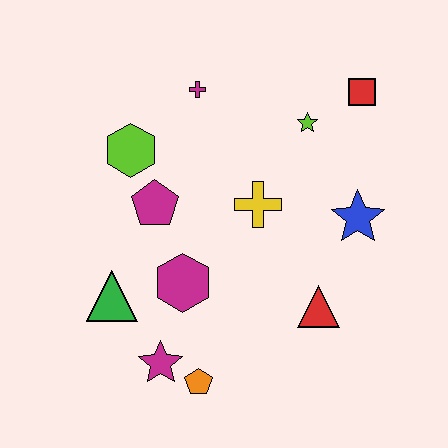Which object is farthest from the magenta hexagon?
The red square is farthest from the magenta hexagon.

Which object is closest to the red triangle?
The blue star is closest to the red triangle.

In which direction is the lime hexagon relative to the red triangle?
The lime hexagon is to the left of the red triangle.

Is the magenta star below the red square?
Yes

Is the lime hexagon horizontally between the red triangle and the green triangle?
Yes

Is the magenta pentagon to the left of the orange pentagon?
Yes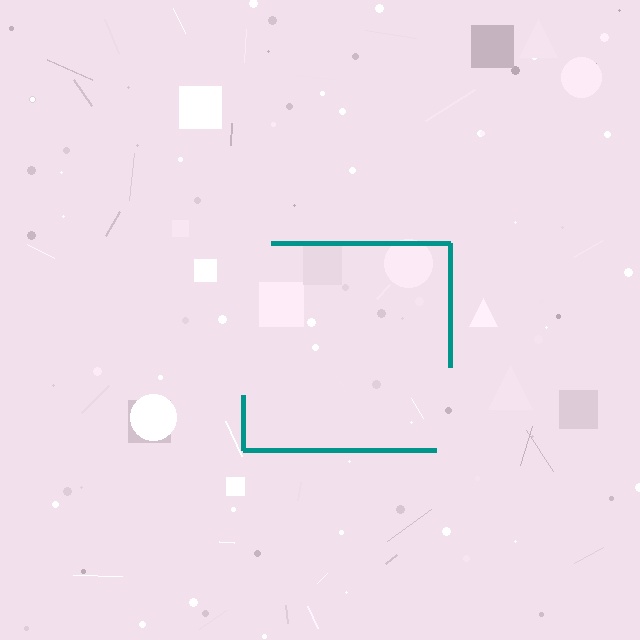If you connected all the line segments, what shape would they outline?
They would outline a square.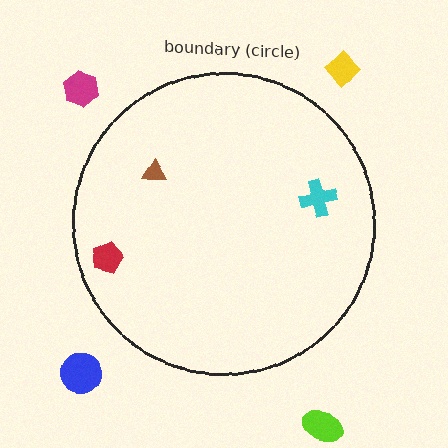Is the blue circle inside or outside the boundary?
Outside.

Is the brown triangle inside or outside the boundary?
Inside.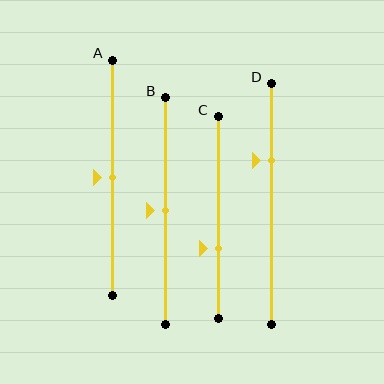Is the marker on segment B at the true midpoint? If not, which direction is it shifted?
Yes, the marker on segment B is at the true midpoint.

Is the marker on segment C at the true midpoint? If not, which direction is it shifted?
No, the marker on segment C is shifted downward by about 15% of the segment length.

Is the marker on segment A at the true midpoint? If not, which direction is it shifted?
Yes, the marker on segment A is at the true midpoint.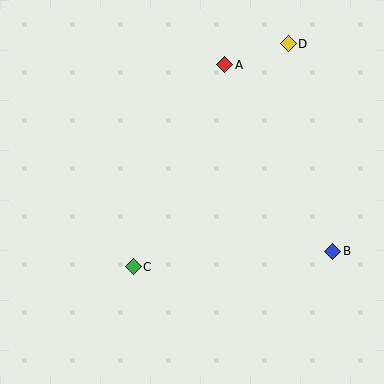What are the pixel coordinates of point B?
Point B is at (333, 251).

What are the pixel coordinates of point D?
Point D is at (288, 44).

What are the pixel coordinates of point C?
Point C is at (133, 267).